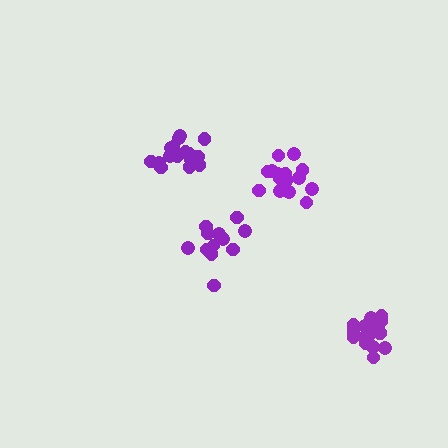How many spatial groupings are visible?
There are 4 spatial groupings.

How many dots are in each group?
Group 1: 17 dots, Group 2: 16 dots, Group 3: 13 dots, Group 4: 19 dots (65 total).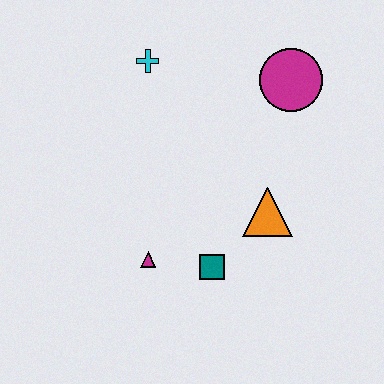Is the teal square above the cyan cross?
No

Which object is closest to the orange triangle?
The teal square is closest to the orange triangle.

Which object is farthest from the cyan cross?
The teal square is farthest from the cyan cross.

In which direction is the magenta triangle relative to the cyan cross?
The magenta triangle is below the cyan cross.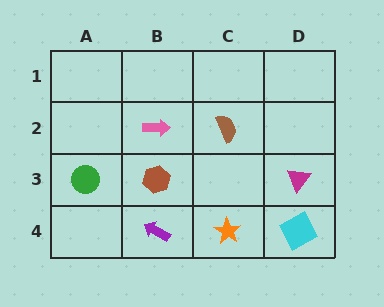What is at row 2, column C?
A brown semicircle.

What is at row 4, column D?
A cyan square.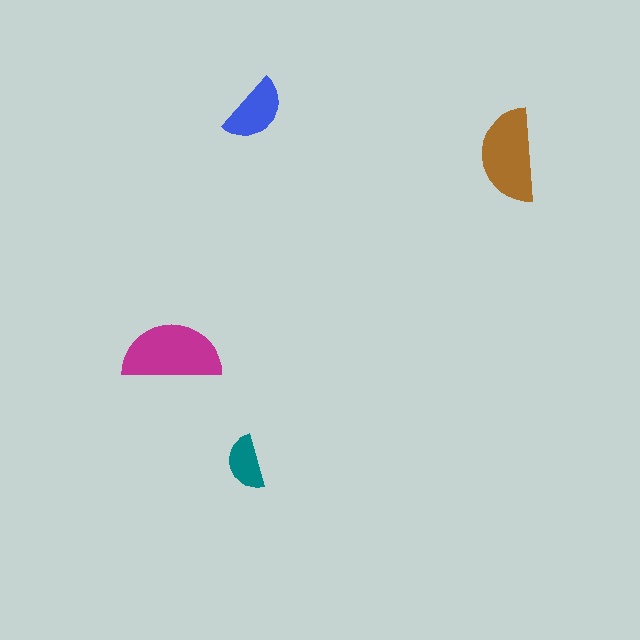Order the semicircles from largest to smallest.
the magenta one, the brown one, the blue one, the teal one.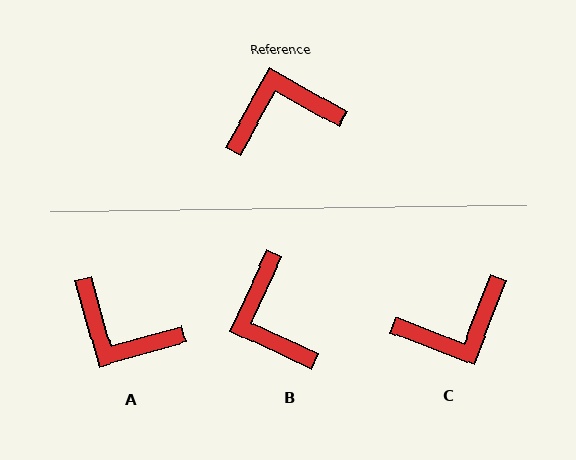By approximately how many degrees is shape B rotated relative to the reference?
Approximately 95 degrees counter-clockwise.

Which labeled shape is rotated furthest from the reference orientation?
C, about 172 degrees away.